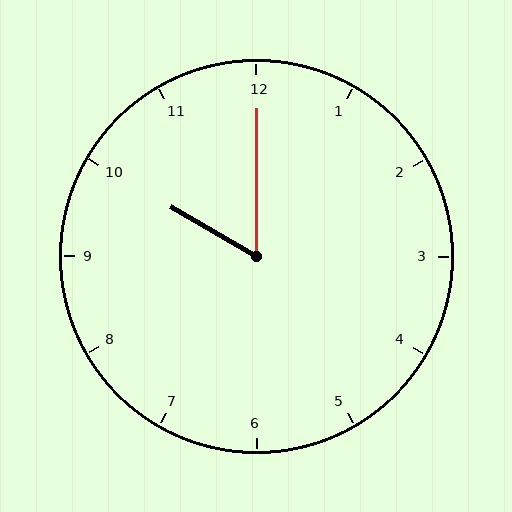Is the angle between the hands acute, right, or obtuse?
It is acute.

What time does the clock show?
10:00.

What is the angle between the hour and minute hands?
Approximately 60 degrees.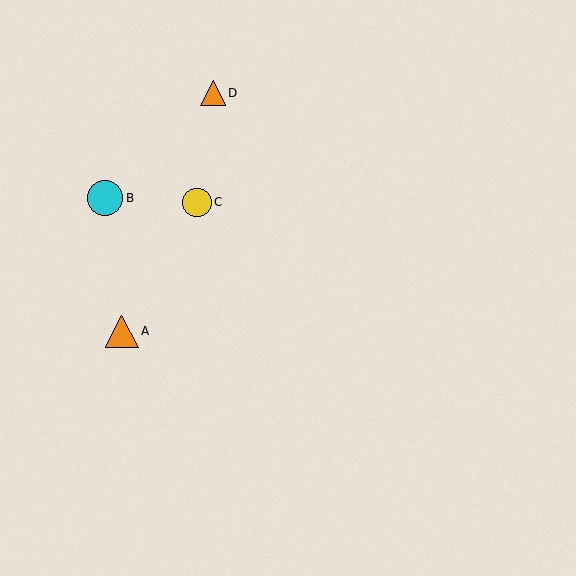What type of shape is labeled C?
Shape C is a yellow circle.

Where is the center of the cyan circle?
The center of the cyan circle is at (105, 198).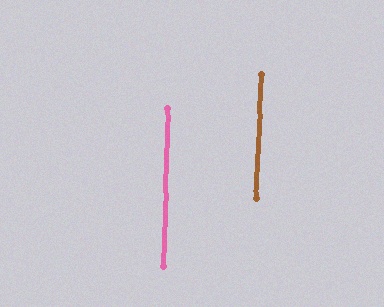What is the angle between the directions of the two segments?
Approximately 1 degree.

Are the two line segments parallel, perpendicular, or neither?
Parallel — their directions differ by only 0.8°.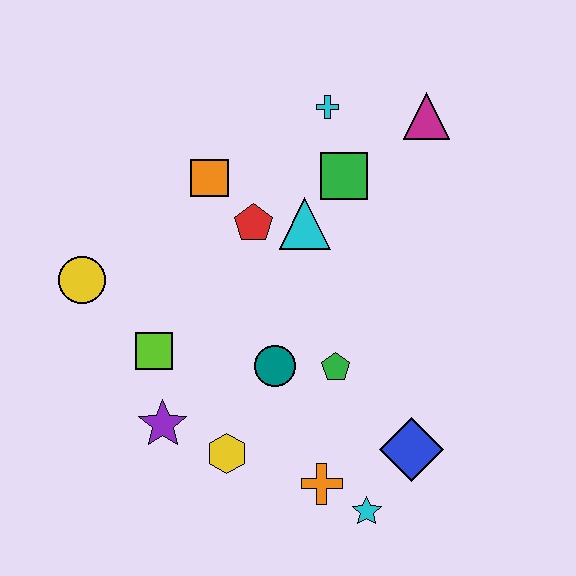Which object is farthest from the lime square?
The magenta triangle is farthest from the lime square.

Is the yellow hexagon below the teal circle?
Yes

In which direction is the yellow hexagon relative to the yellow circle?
The yellow hexagon is below the yellow circle.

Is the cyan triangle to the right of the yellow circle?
Yes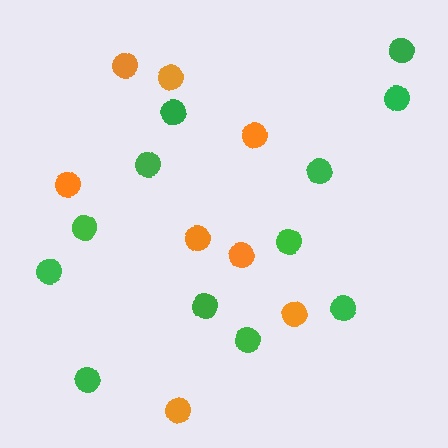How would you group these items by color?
There are 2 groups: one group of green circles (12) and one group of orange circles (8).